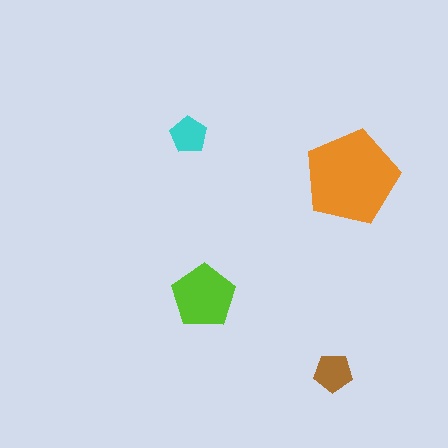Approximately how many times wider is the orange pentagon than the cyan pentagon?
About 2.5 times wider.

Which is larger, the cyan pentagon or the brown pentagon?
The brown one.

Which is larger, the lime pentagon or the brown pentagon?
The lime one.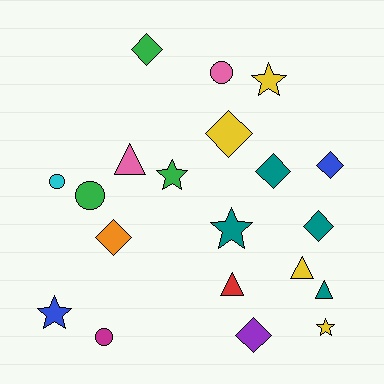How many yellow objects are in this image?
There are 4 yellow objects.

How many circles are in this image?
There are 4 circles.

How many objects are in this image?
There are 20 objects.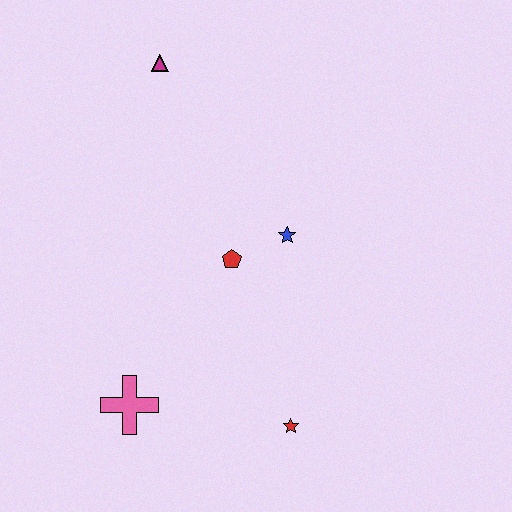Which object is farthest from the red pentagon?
The magenta triangle is farthest from the red pentagon.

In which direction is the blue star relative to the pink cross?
The blue star is above the pink cross.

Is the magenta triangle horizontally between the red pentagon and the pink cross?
Yes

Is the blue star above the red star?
Yes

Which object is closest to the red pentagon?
The blue star is closest to the red pentagon.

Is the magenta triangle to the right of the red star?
No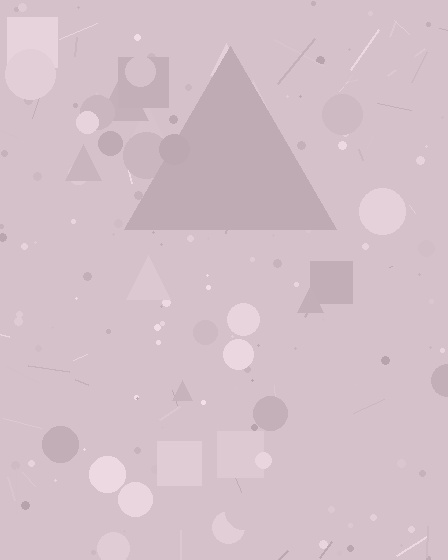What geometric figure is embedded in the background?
A triangle is embedded in the background.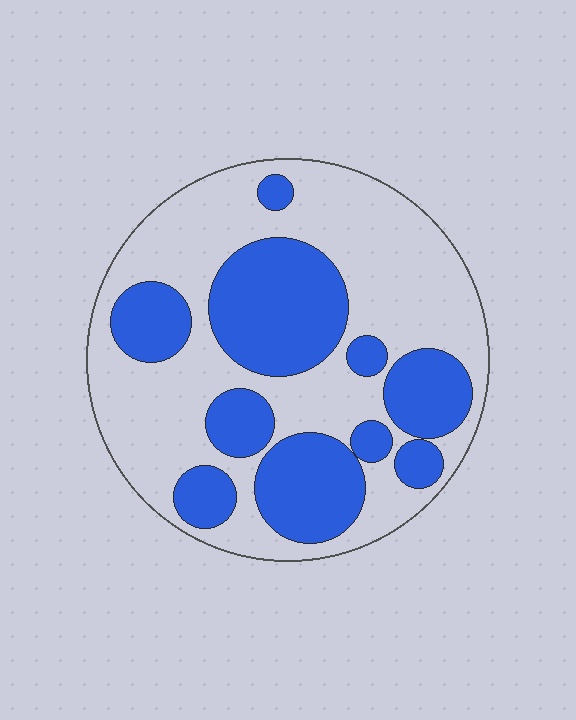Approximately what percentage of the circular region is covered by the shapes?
Approximately 40%.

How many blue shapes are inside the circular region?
10.